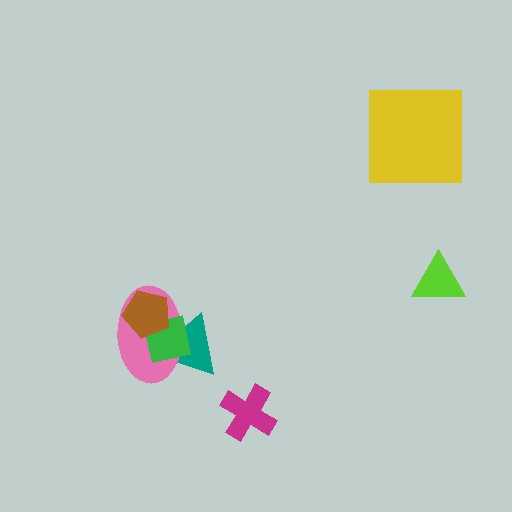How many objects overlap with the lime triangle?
0 objects overlap with the lime triangle.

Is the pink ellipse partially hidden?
Yes, it is partially covered by another shape.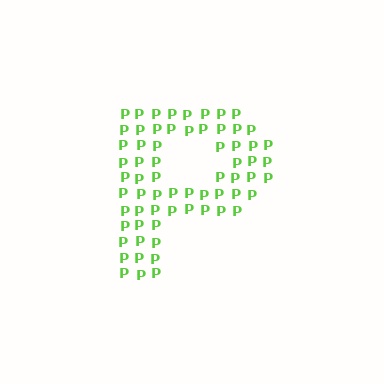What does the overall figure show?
The overall figure shows the letter P.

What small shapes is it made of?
It is made of small letter P's.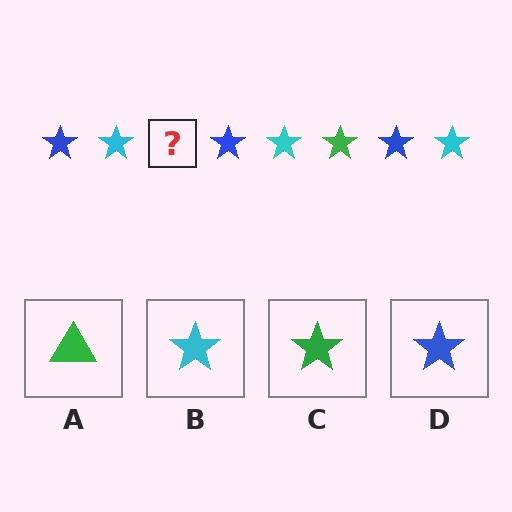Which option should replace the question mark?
Option C.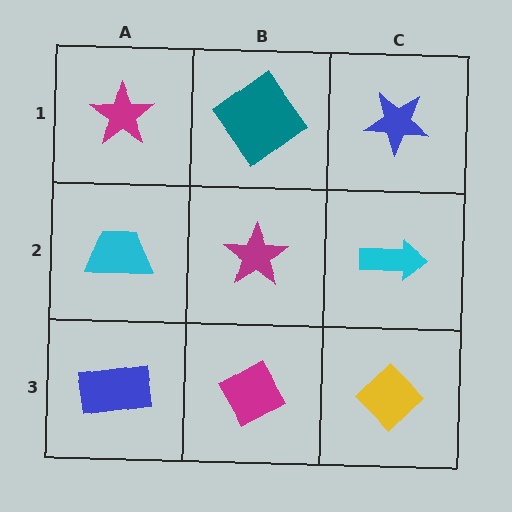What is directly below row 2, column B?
A magenta diamond.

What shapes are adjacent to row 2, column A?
A magenta star (row 1, column A), a blue rectangle (row 3, column A), a magenta star (row 2, column B).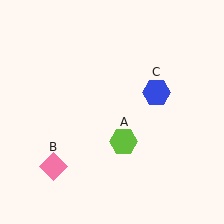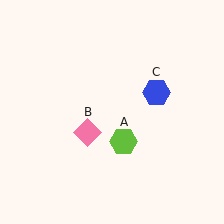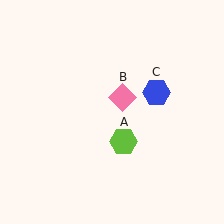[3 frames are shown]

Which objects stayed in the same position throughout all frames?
Lime hexagon (object A) and blue hexagon (object C) remained stationary.